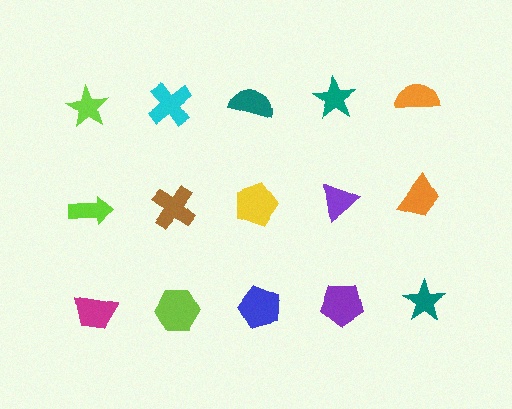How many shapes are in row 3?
5 shapes.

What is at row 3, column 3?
A blue pentagon.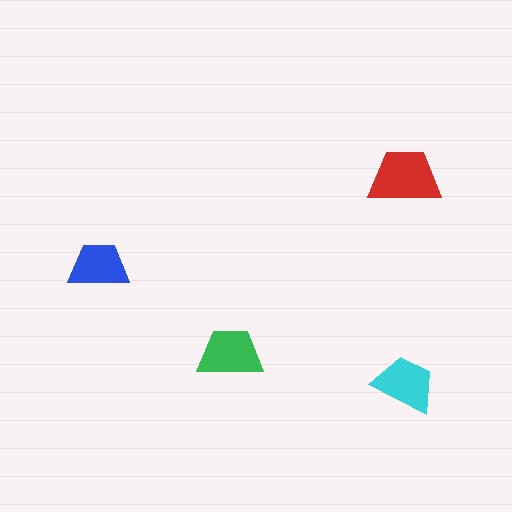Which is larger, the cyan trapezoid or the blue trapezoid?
The cyan one.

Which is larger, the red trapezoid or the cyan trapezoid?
The red one.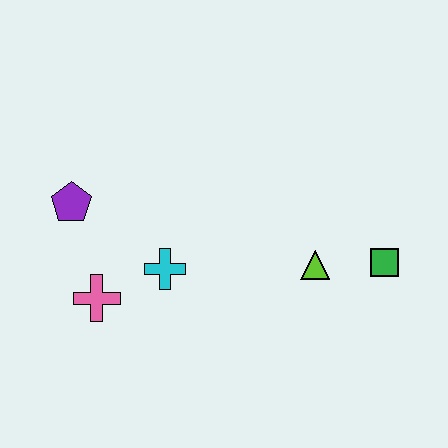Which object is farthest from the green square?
The purple pentagon is farthest from the green square.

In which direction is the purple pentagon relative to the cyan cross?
The purple pentagon is to the left of the cyan cross.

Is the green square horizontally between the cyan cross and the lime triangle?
No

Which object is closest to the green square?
The lime triangle is closest to the green square.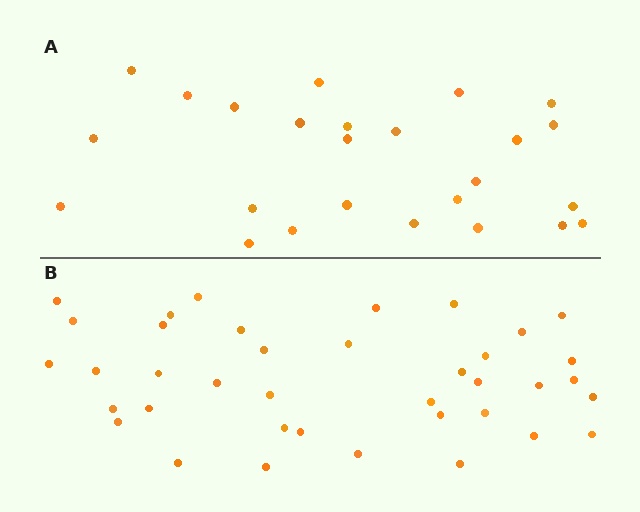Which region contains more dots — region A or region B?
Region B (the bottom region) has more dots.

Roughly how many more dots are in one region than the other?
Region B has approximately 15 more dots than region A.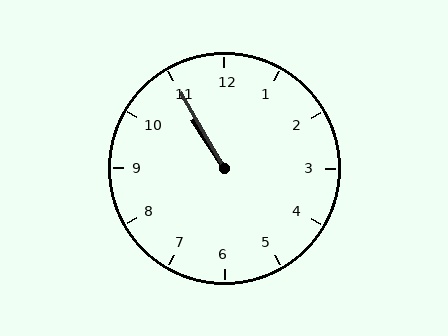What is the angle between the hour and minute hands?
Approximately 2 degrees.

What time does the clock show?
10:55.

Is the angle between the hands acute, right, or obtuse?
It is acute.